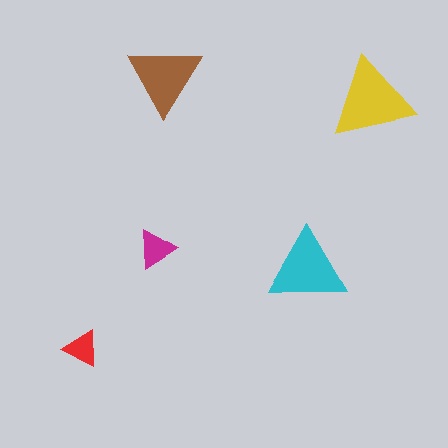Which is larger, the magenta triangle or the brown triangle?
The brown one.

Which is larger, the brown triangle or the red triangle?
The brown one.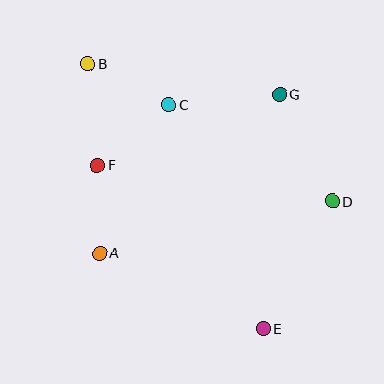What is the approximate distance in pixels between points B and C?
The distance between B and C is approximately 91 pixels.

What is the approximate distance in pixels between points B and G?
The distance between B and G is approximately 194 pixels.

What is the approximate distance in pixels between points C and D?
The distance between C and D is approximately 190 pixels.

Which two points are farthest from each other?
Points B and E are farthest from each other.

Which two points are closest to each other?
Points A and F are closest to each other.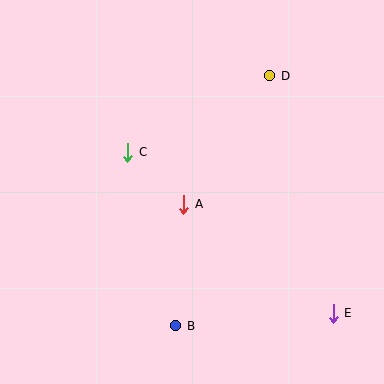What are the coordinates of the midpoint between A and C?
The midpoint between A and C is at (156, 178).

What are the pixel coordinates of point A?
Point A is at (184, 204).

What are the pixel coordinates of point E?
Point E is at (333, 313).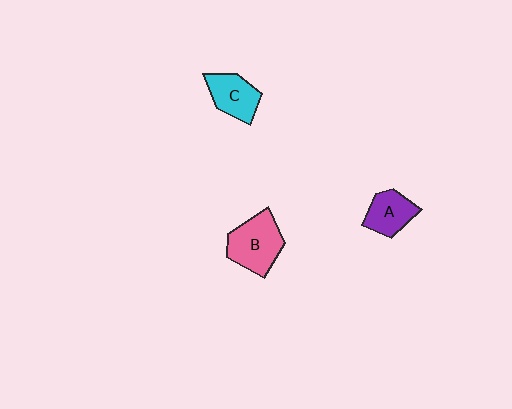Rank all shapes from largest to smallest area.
From largest to smallest: B (pink), C (cyan), A (purple).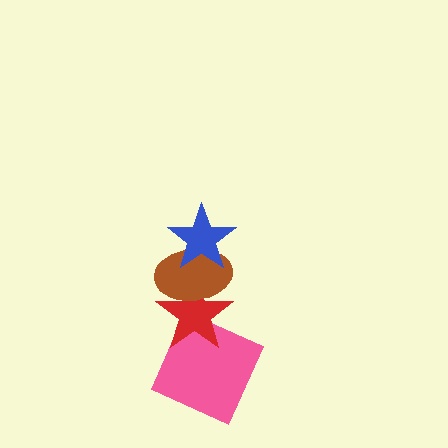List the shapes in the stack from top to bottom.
From top to bottom: the blue star, the brown ellipse, the red star, the pink square.